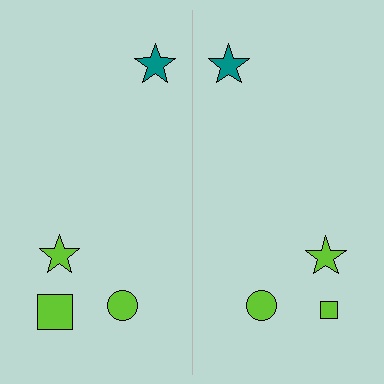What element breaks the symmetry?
The lime square on the right side has a different size than its mirror counterpart.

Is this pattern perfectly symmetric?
No, the pattern is not perfectly symmetric. The lime square on the right side has a different size than its mirror counterpart.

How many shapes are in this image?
There are 8 shapes in this image.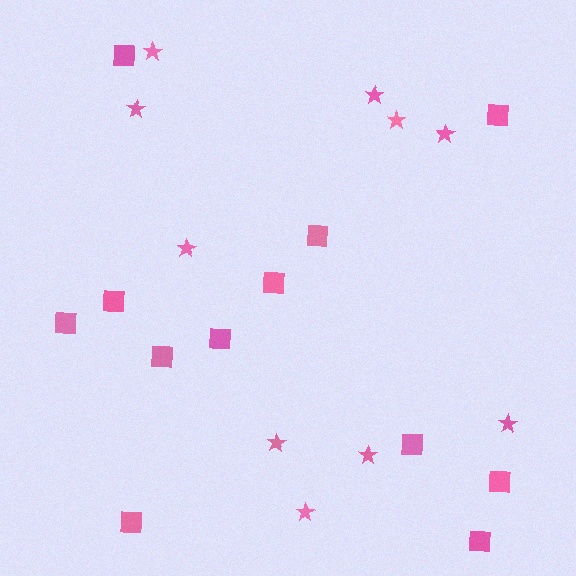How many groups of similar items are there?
There are 2 groups: one group of stars (10) and one group of squares (12).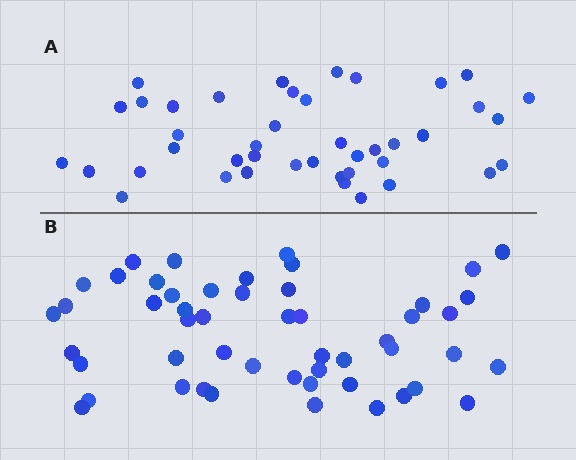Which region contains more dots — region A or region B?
Region B (the bottom region) has more dots.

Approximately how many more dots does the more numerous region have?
Region B has roughly 8 or so more dots than region A.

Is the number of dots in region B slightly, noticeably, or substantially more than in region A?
Region B has only slightly more — the two regions are fairly close. The ratio is roughly 1.2 to 1.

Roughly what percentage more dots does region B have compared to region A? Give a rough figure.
About 20% more.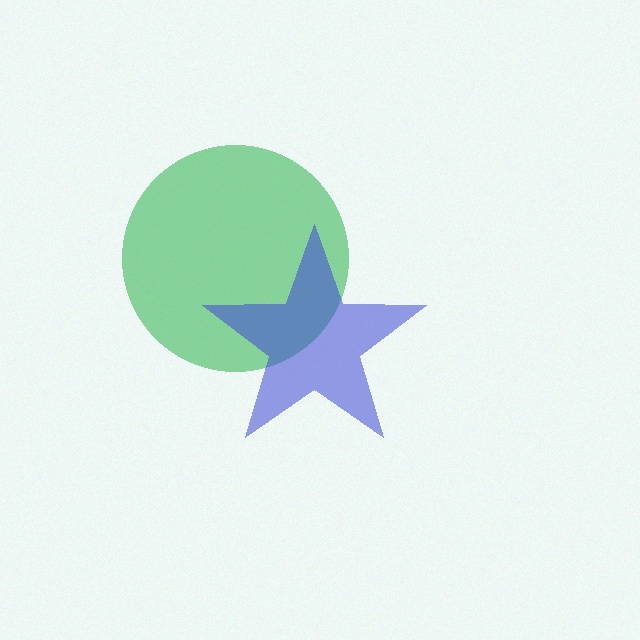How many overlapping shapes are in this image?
There are 2 overlapping shapes in the image.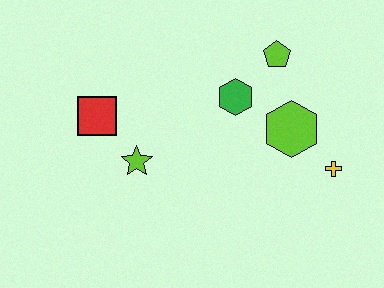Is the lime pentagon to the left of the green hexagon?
No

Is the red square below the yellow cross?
No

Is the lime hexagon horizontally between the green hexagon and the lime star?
No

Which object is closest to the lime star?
The red square is closest to the lime star.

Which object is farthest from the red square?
The yellow cross is farthest from the red square.